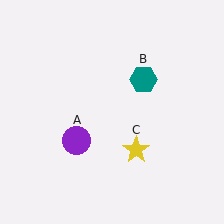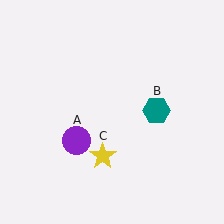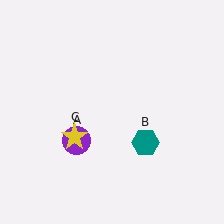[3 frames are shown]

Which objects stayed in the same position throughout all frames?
Purple circle (object A) remained stationary.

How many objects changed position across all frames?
2 objects changed position: teal hexagon (object B), yellow star (object C).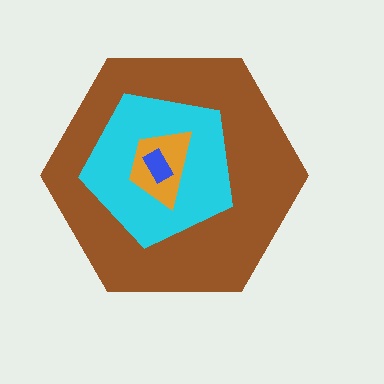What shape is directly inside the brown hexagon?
The cyan pentagon.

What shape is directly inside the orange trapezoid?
The blue rectangle.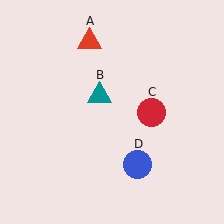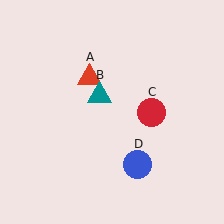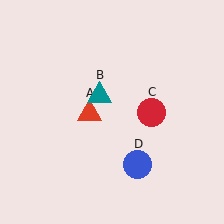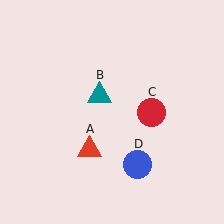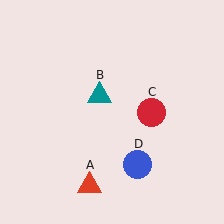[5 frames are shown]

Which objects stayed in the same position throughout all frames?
Teal triangle (object B) and red circle (object C) and blue circle (object D) remained stationary.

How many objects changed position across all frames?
1 object changed position: red triangle (object A).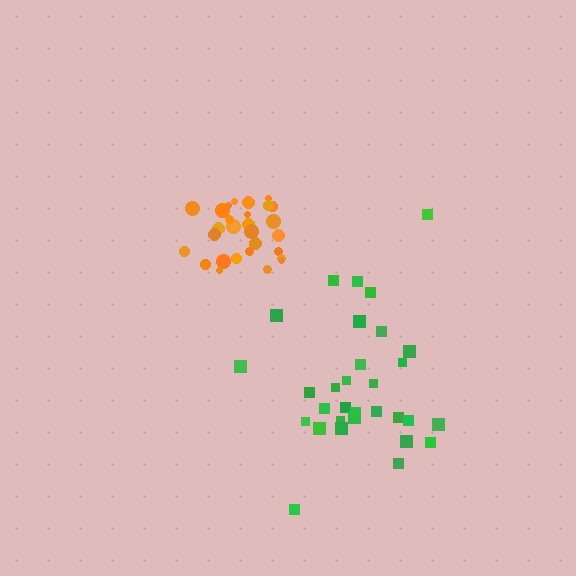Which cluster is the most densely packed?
Orange.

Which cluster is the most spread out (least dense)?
Green.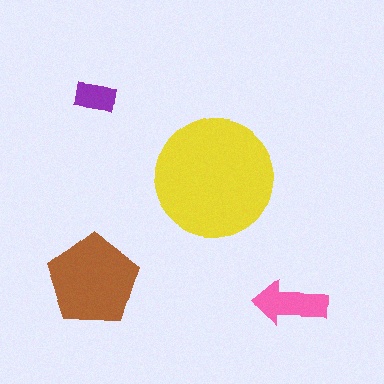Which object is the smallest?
The purple rectangle.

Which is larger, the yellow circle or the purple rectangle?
The yellow circle.